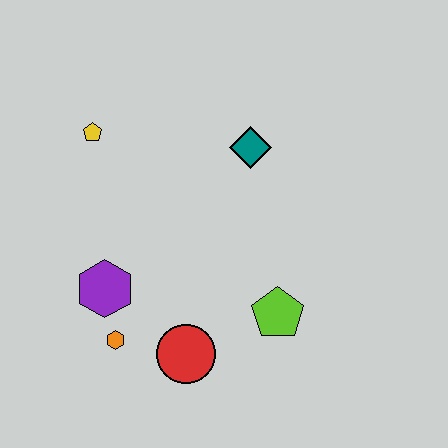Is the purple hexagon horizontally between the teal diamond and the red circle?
No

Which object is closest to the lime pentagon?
The red circle is closest to the lime pentagon.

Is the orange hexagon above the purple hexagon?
No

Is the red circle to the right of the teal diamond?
No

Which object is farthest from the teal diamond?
The orange hexagon is farthest from the teal diamond.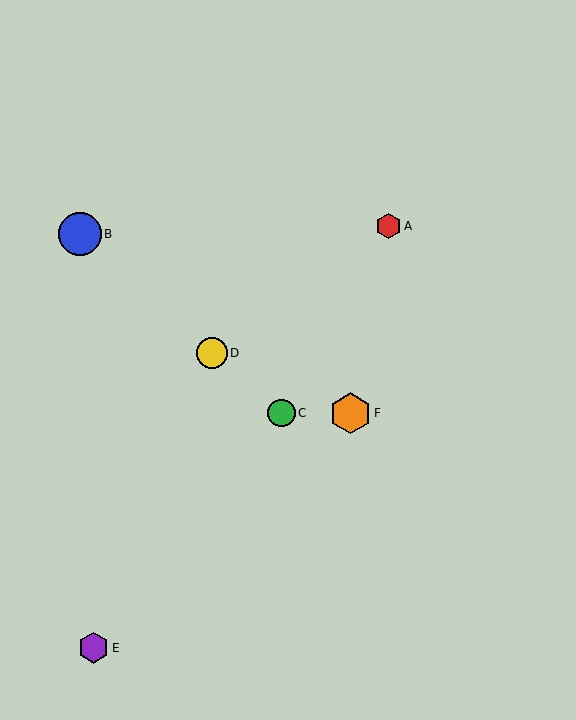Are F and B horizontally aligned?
No, F is at y≈413 and B is at y≈234.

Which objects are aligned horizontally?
Objects C, F are aligned horizontally.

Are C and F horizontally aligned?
Yes, both are at y≈413.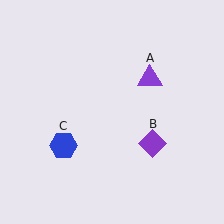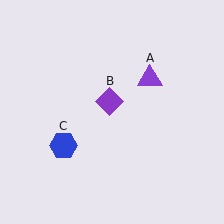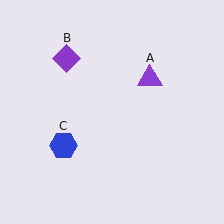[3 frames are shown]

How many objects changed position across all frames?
1 object changed position: purple diamond (object B).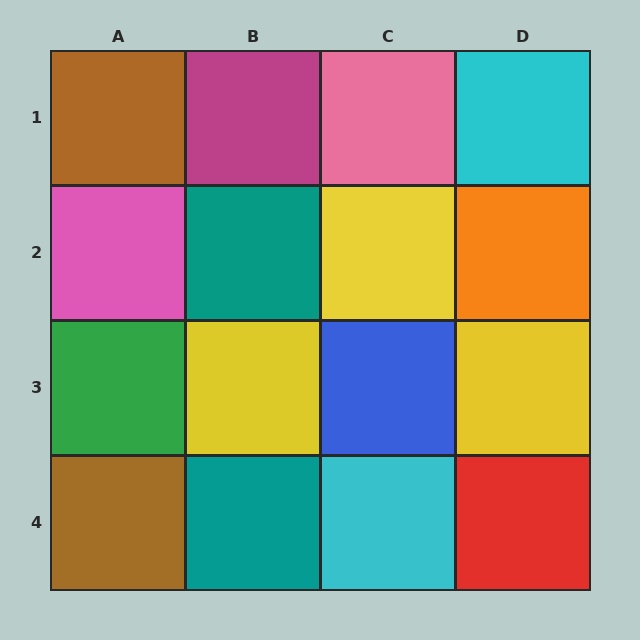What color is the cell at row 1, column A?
Brown.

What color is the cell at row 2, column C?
Yellow.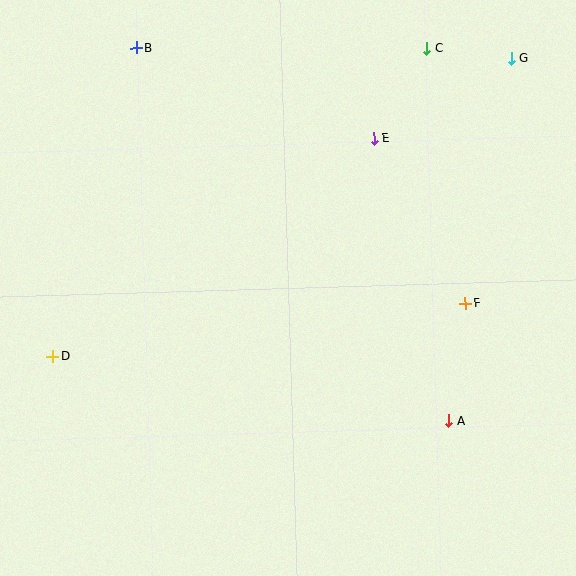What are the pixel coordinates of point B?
Point B is at (136, 48).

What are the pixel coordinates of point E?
Point E is at (374, 139).